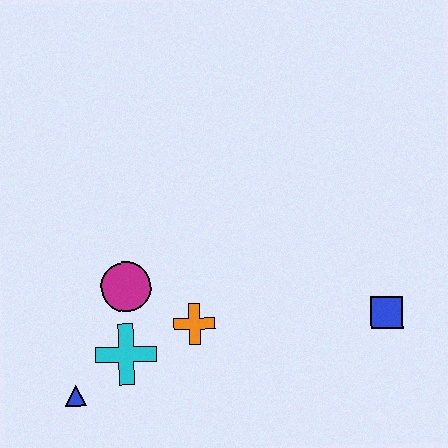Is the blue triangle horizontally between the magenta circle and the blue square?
No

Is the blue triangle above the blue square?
No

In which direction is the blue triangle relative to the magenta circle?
The blue triangle is below the magenta circle.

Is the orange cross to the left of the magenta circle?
No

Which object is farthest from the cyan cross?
The blue square is farthest from the cyan cross.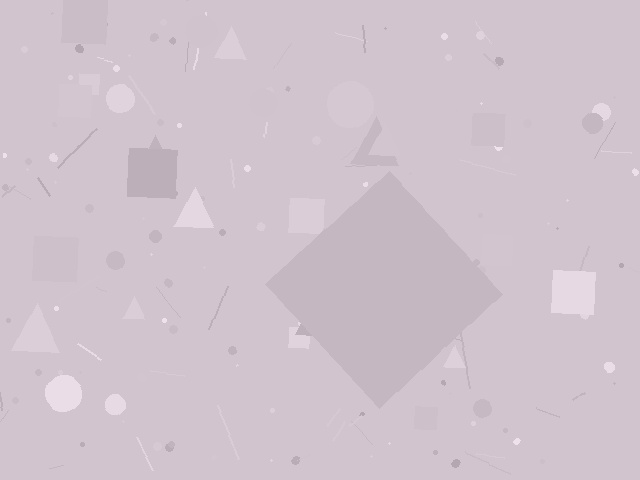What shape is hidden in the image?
A diamond is hidden in the image.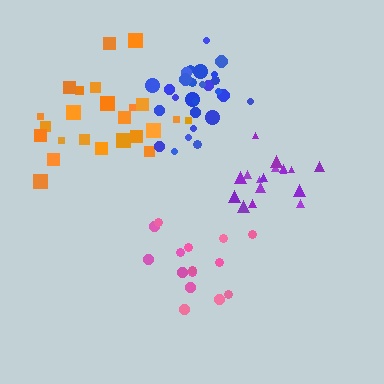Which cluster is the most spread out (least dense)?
Orange.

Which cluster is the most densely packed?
Blue.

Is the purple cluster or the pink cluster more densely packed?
Purple.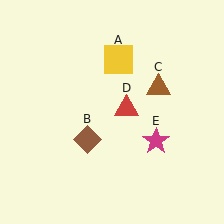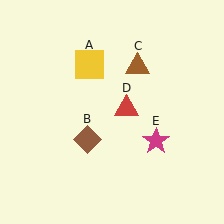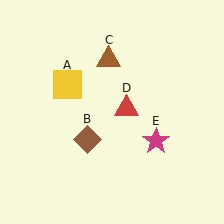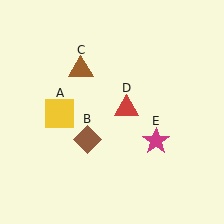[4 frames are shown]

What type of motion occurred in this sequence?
The yellow square (object A), brown triangle (object C) rotated counterclockwise around the center of the scene.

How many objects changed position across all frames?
2 objects changed position: yellow square (object A), brown triangle (object C).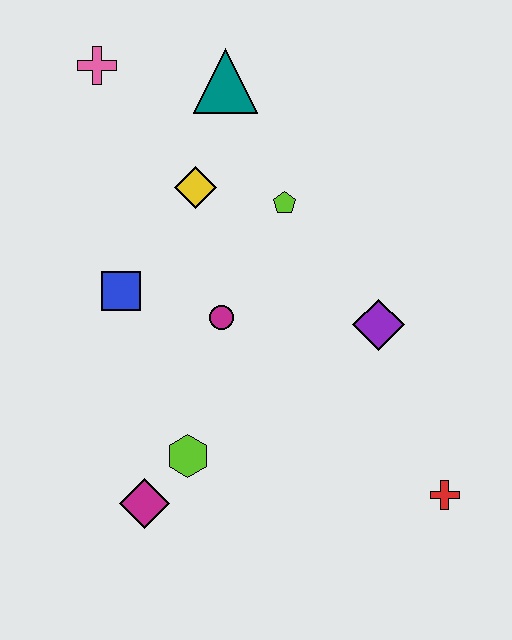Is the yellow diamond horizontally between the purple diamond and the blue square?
Yes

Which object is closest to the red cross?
The purple diamond is closest to the red cross.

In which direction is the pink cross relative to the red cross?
The pink cross is above the red cross.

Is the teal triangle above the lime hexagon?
Yes